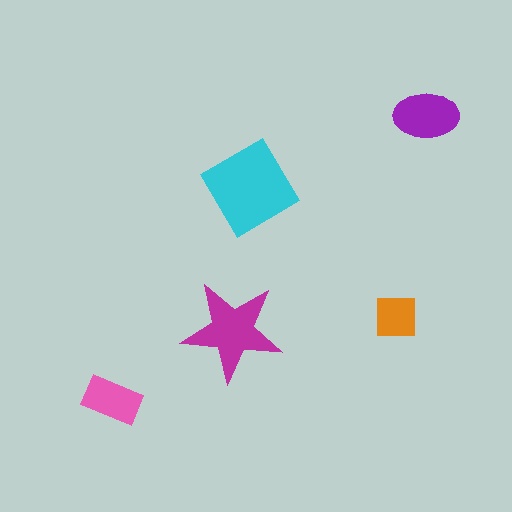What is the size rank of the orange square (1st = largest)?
5th.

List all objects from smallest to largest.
The orange square, the pink rectangle, the purple ellipse, the magenta star, the cyan diamond.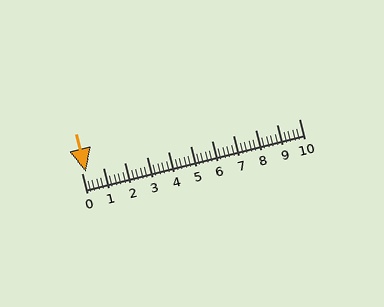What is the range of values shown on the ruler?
The ruler shows values from 0 to 10.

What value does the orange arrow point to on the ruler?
The orange arrow points to approximately 0.2.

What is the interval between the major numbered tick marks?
The major tick marks are spaced 1 units apart.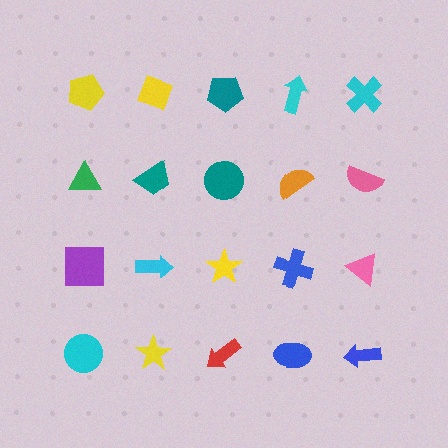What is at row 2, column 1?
A green triangle.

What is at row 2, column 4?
An orange semicircle.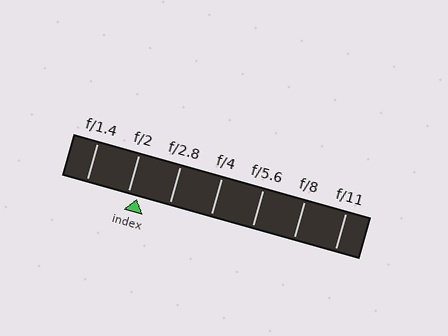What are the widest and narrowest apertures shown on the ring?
The widest aperture shown is f/1.4 and the narrowest is f/11.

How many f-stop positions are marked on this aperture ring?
There are 7 f-stop positions marked.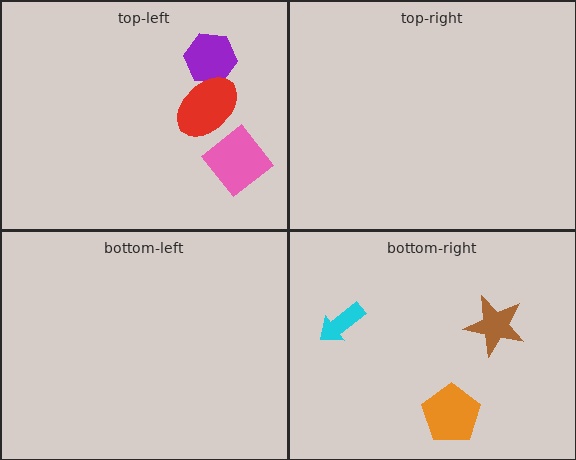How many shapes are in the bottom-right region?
3.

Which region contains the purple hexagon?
The top-left region.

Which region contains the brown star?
The bottom-right region.